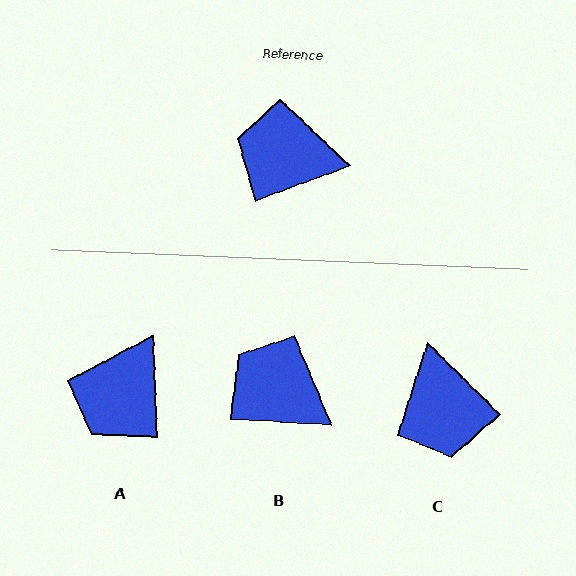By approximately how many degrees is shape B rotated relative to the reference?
Approximately 24 degrees clockwise.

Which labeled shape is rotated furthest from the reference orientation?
C, about 116 degrees away.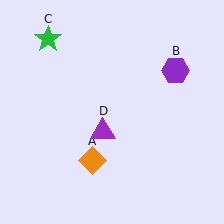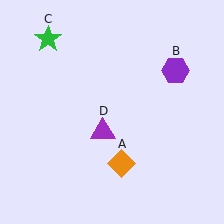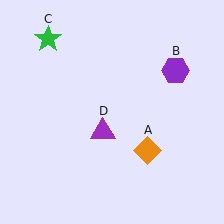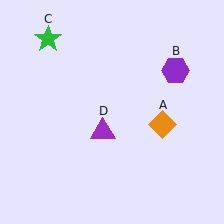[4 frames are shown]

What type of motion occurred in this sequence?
The orange diamond (object A) rotated counterclockwise around the center of the scene.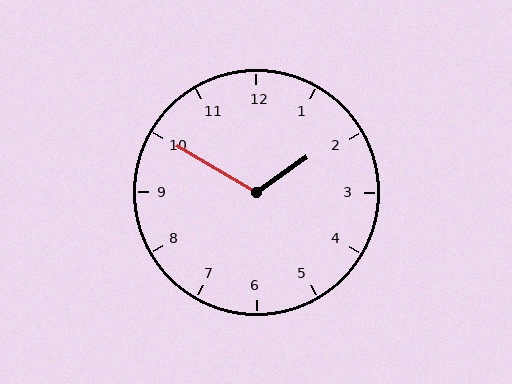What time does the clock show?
1:50.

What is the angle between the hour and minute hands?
Approximately 115 degrees.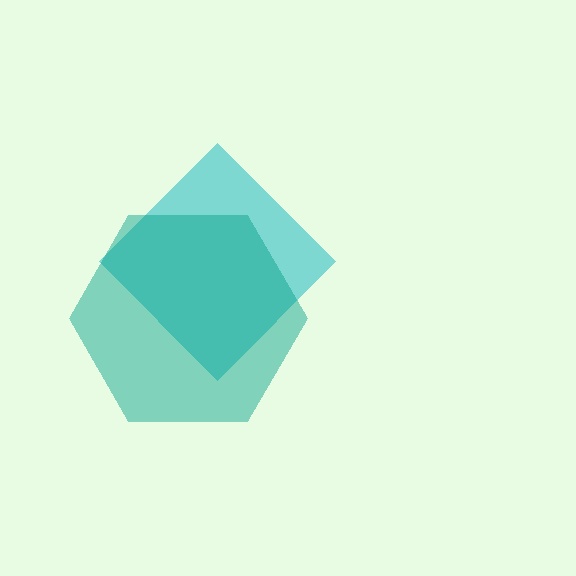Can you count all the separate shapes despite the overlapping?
Yes, there are 2 separate shapes.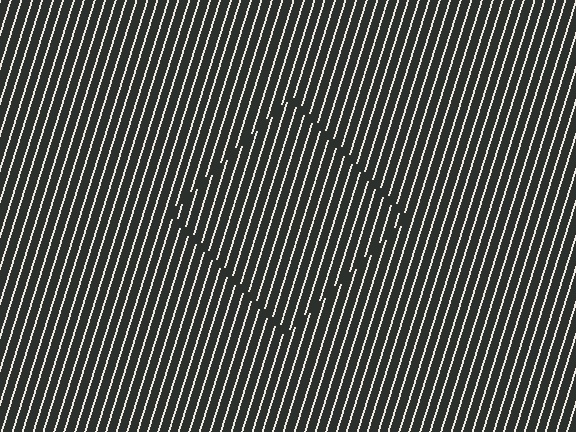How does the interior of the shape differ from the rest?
The interior of the shape contains the same grating, shifted by half a period — the contour is defined by the phase discontinuity where line-ends from the inner and outer gratings abut.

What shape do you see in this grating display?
An illusory square. The interior of the shape contains the same grating, shifted by half a period — the contour is defined by the phase discontinuity where line-ends from the inner and outer gratings abut.